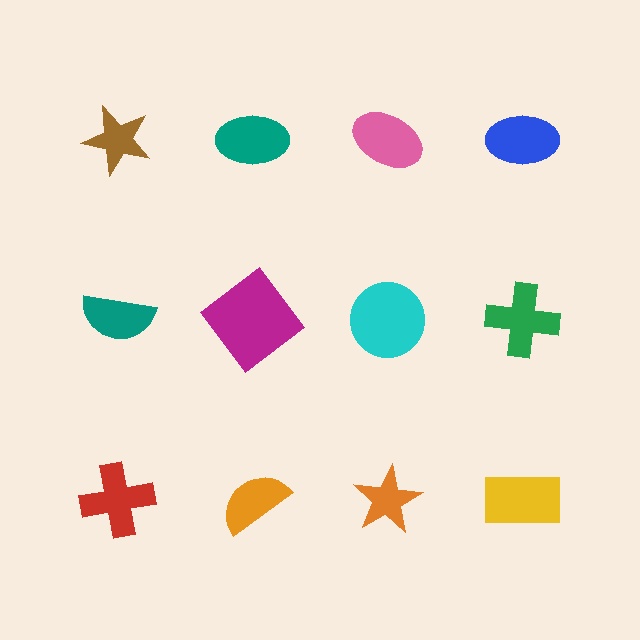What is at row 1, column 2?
A teal ellipse.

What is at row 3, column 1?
A red cross.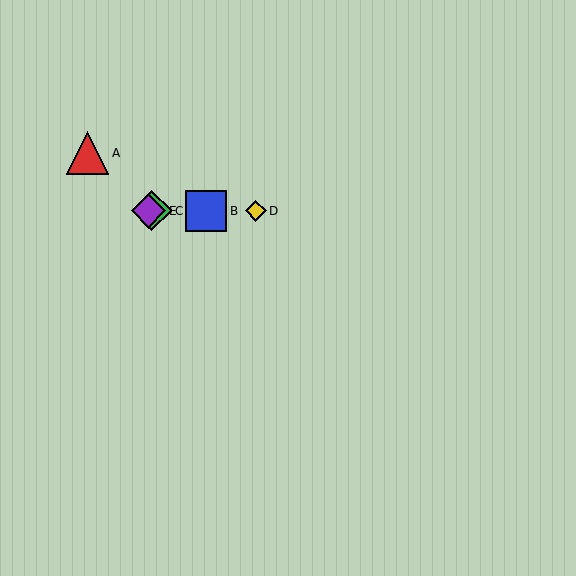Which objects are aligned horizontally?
Objects B, C, D, E are aligned horizontally.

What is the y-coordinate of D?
Object D is at y≈211.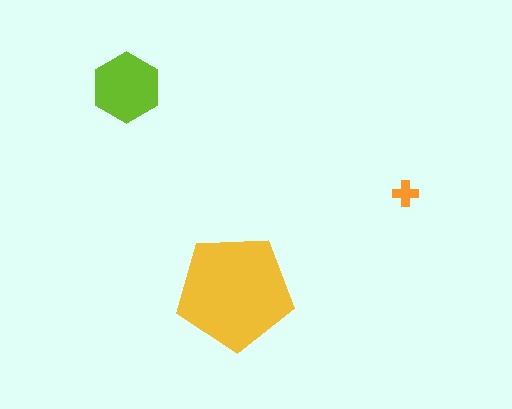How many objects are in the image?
There are 3 objects in the image.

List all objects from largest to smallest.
The yellow pentagon, the lime hexagon, the orange cross.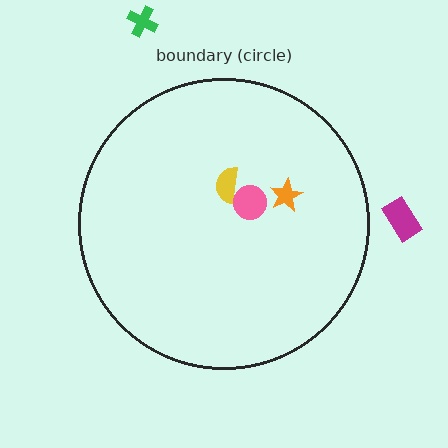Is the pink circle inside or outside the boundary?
Inside.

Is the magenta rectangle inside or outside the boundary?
Outside.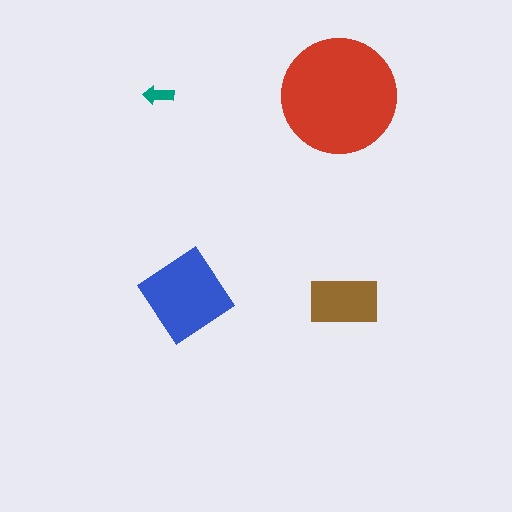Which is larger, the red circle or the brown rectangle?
The red circle.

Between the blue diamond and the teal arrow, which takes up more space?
The blue diamond.